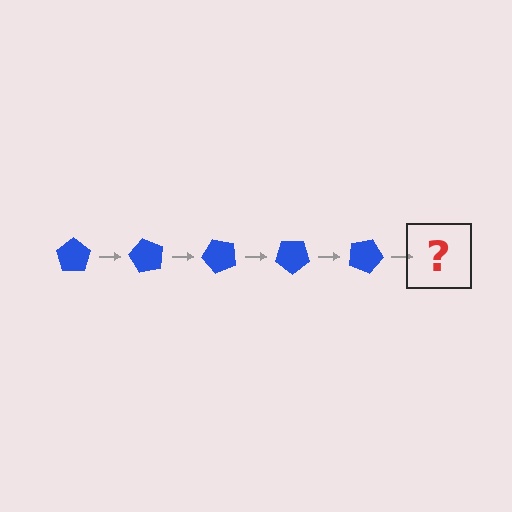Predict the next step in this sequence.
The next step is a blue pentagon rotated 300 degrees.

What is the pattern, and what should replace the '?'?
The pattern is that the pentagon rotates 60 degrees each step. The '?' should be a blue pentagon rotated 300 degrees.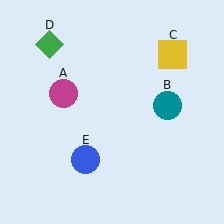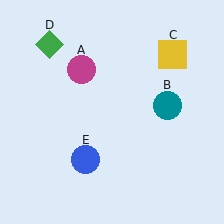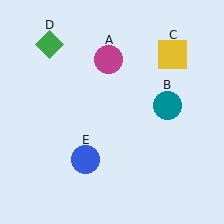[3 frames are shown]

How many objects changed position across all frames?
1 object changed position: magenta circle (object A).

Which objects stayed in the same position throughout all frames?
Teal circle (object B) and yellow square (object C) and green diamond (object D) and blue circle (object E) remained stationary.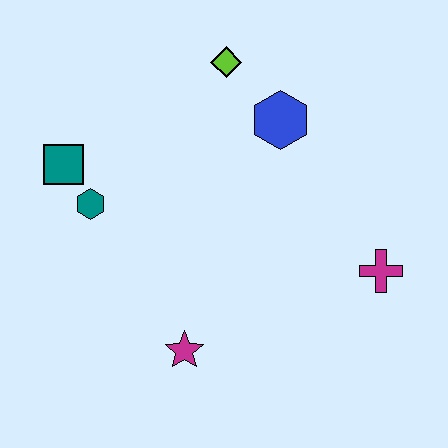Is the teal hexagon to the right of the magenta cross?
No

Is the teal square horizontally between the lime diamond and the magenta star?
No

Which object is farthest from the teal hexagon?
The magenta cross is farthest from the teal hexagon.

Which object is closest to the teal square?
The teal hexagon is closest to the teal square.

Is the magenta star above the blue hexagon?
No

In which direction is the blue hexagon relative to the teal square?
The blue hexagon is to the right of the teal square.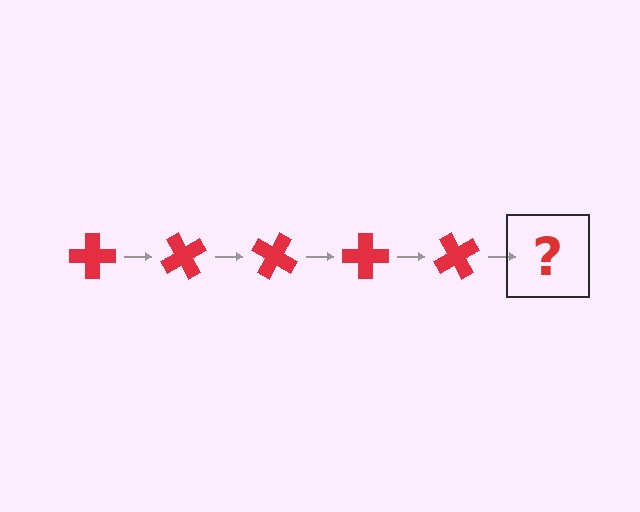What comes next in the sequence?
The next element should be a red cross rotated 300 degrees.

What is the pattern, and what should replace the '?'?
The pattern is that the cross rotates 60 degrees each step. The '?' should be a red cross rotated 300 degrees.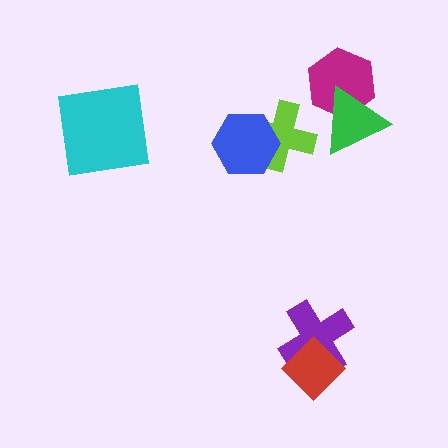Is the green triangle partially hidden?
No, no other shape covers it.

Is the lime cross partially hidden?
Yes, it is partially covered by another shape.